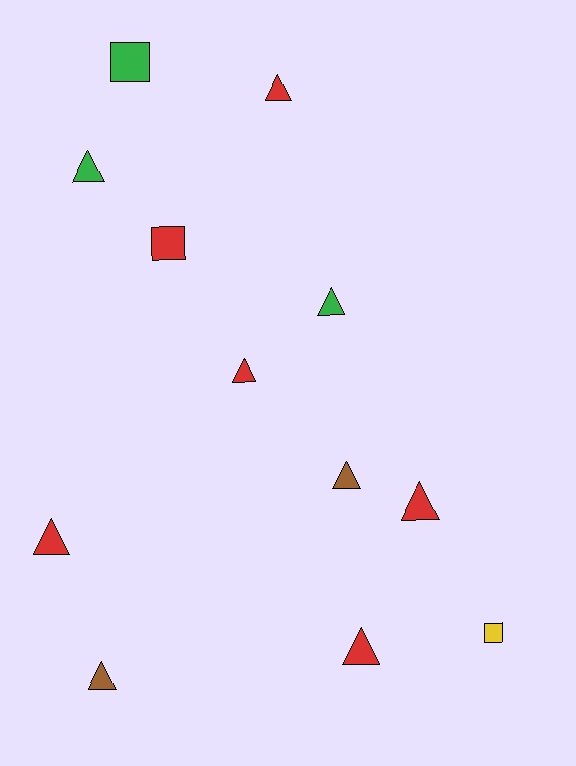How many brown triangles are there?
There are 2 brown triangles.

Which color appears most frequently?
Red, with 6 objects.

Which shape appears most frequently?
Triangle, with 9 objects.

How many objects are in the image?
There are 12 objects.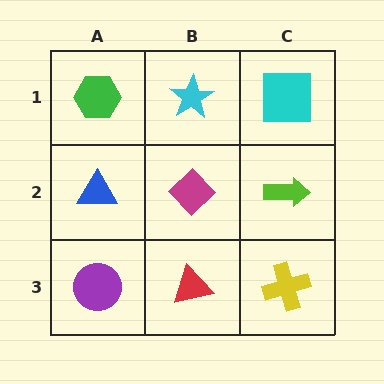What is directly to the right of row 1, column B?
A cyan square.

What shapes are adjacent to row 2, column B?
A cyan star (row 1, column B), a red triangle (row 3, column B), a blue triangle (row 2, column A), a lime arrow (row 2, column C).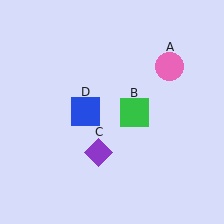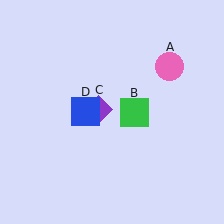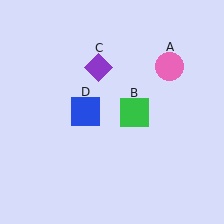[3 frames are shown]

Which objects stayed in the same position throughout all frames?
Pink circle (object A) and green square (object B) and blue square (object D) remained stationary.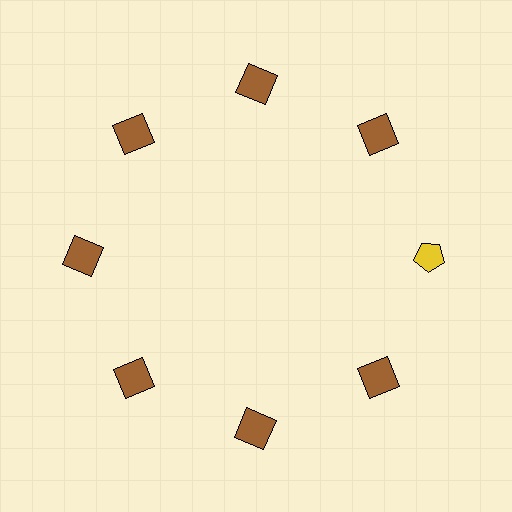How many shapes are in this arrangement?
There are 8 shapes arranged in a ring pattern.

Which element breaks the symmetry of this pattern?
The yellow pentagon at roughly the 3 o'clock position breaks the symmetry. All other shapes are brown squares.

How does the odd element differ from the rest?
It differs in both color (yellow instead of brown) and shape (pentagon instead of square).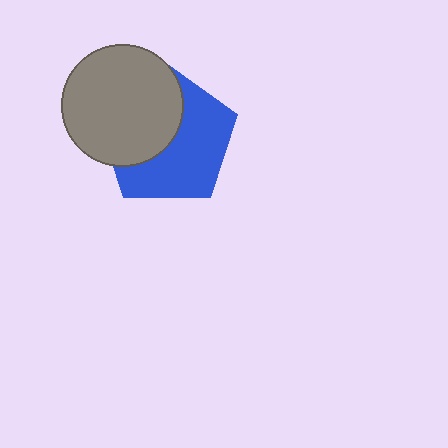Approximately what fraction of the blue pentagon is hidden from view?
Roughly 44% of the blue pentagon is hidden behind the gray circle.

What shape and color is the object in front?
The object in front is a gray circle.